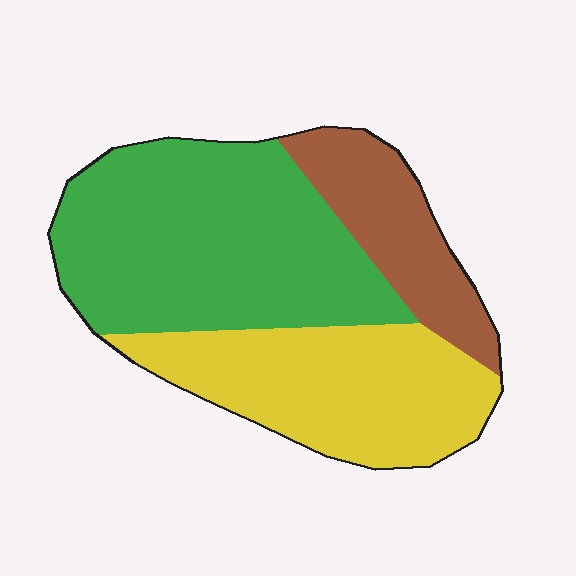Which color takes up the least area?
Brown, at roughly 20%.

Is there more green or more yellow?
Green.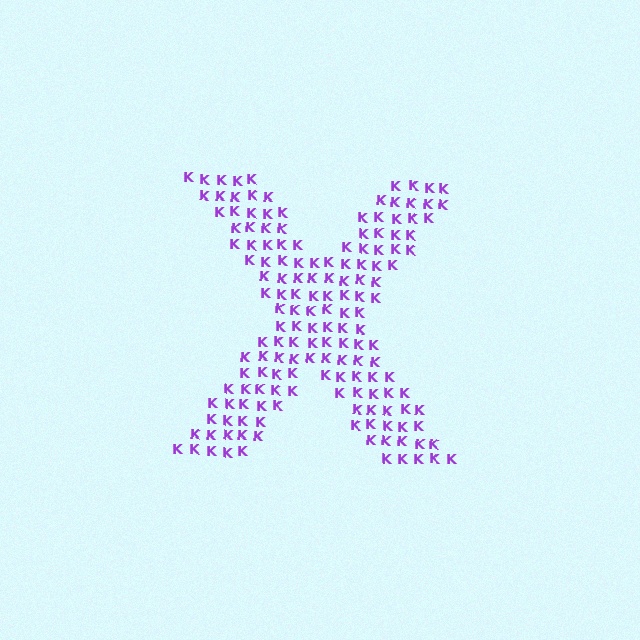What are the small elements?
The small elements are letter K's.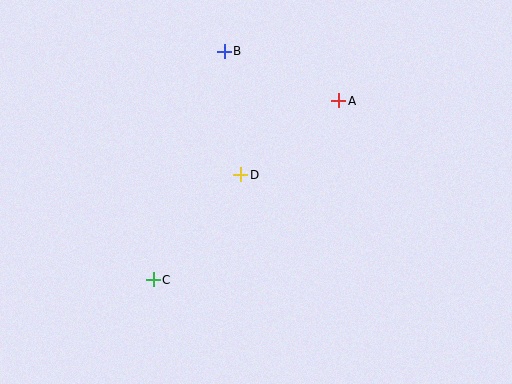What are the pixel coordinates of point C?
Point C is at (153, 280).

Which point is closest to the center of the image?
Point D at (241, 175) is closest to the center.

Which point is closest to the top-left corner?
Point B is closest to the top-left corner.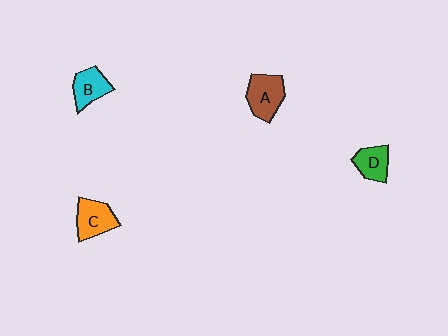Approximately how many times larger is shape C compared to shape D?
Approximately 1.3 times.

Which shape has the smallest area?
Shape D (green).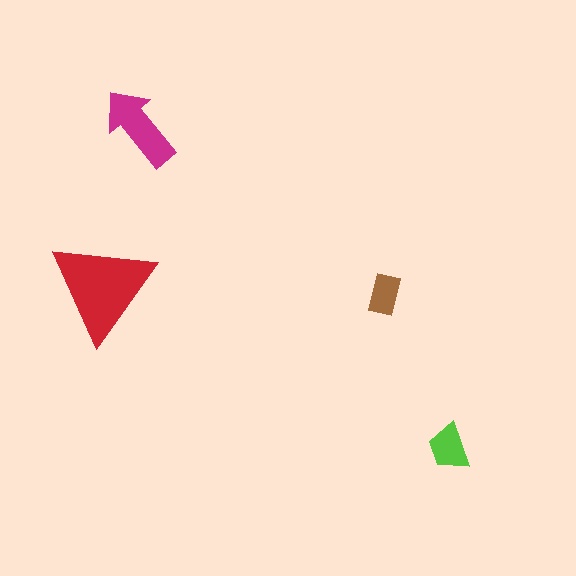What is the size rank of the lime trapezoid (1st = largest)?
3rd.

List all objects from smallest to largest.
The brown rectangle, the lime trapezoid, the magenta arrow, the red triangle.